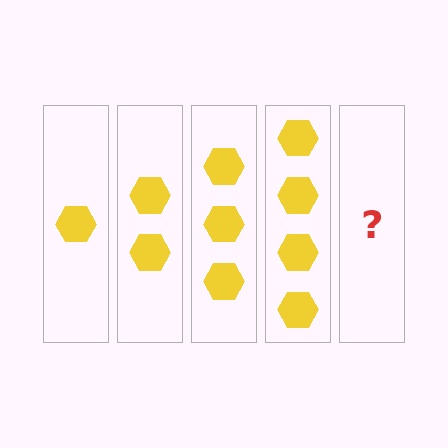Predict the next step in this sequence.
The next step is 5 hexagons.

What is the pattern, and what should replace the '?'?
The pattern is that each step adds one more hexagon. The '?' should be 5 hexagons.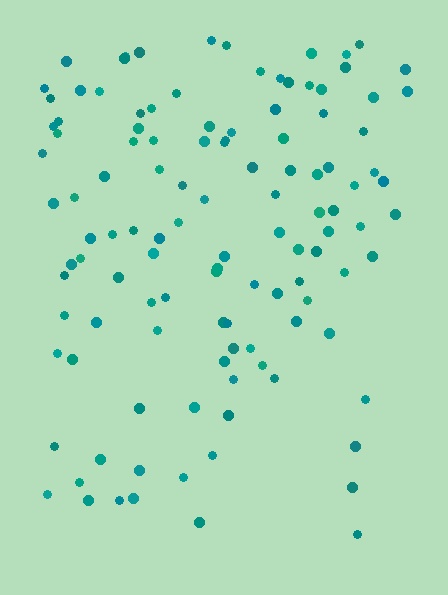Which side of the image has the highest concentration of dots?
The top.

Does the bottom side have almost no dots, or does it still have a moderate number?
Still a moderate number, just noticeably fewer than the top.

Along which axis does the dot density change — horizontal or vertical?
Vertical.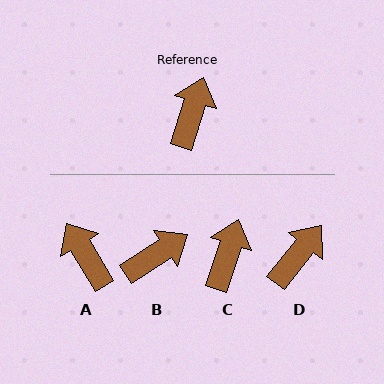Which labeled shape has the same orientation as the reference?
C.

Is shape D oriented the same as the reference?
No, it is off by about 21 degrees.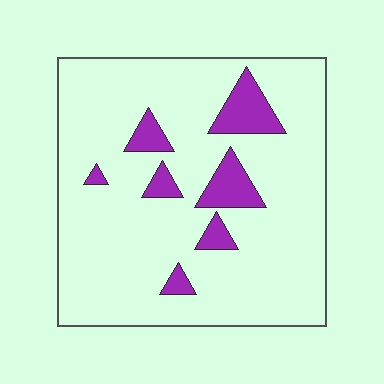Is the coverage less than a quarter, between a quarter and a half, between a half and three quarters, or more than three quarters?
Less than a quarter.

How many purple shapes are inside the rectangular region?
7.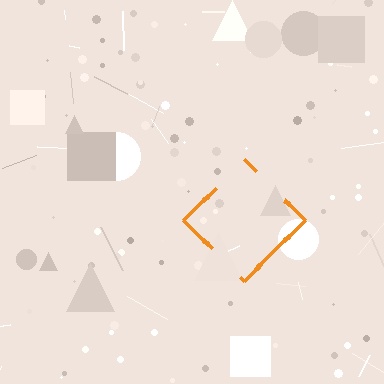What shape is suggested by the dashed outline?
The dashed outline suggests a diamond.